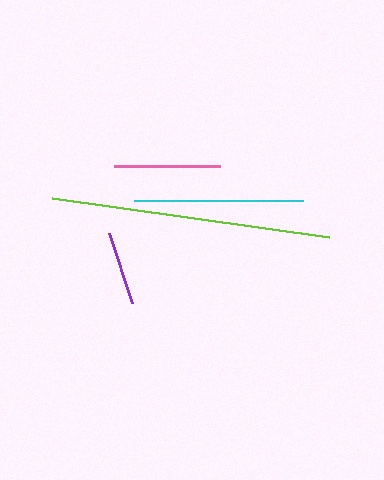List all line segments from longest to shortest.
From longest to shortest: lime, cyan, pink, purple.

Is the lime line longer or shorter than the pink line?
The lime line is longer than the pink line.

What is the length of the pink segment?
The pink segment is approximately 106 pixels long.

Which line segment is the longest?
The lime line is the longest at approximately 279 pixels.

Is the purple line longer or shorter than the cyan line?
The cyan line is longer than the purple line.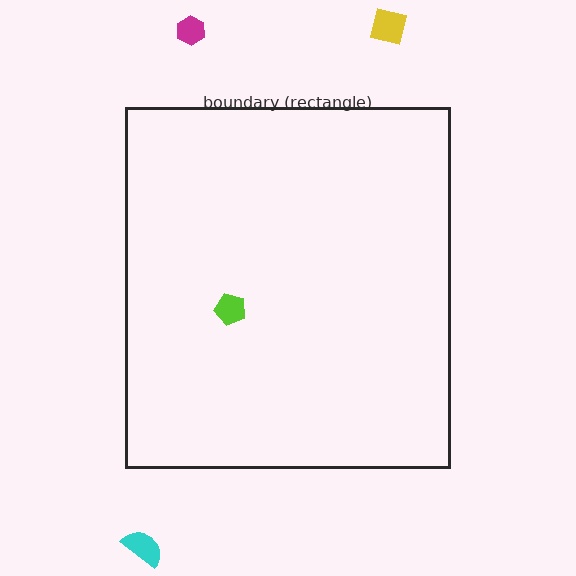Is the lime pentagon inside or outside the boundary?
Inside.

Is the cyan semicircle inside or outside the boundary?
Outside.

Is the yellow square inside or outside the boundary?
Outside.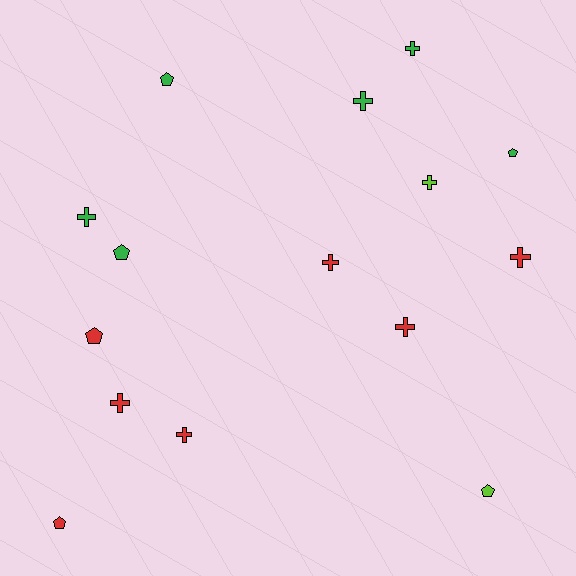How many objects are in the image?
There are 15 objects.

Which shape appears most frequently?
Cross, with 9 objects.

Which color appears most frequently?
Red, with 7 objects.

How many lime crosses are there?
There is 1 lime cross.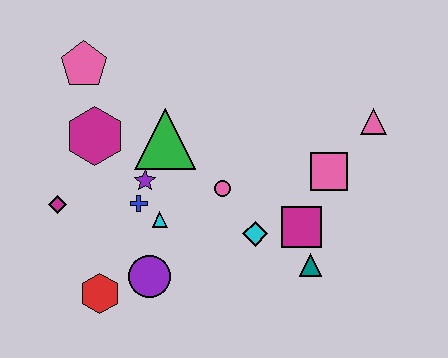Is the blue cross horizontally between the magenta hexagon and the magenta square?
Yes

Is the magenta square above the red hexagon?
Yes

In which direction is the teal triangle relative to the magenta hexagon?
The teal triangle is to the right of the magenta hexagon.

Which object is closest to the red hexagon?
The purple circle is closest to the red hexagon.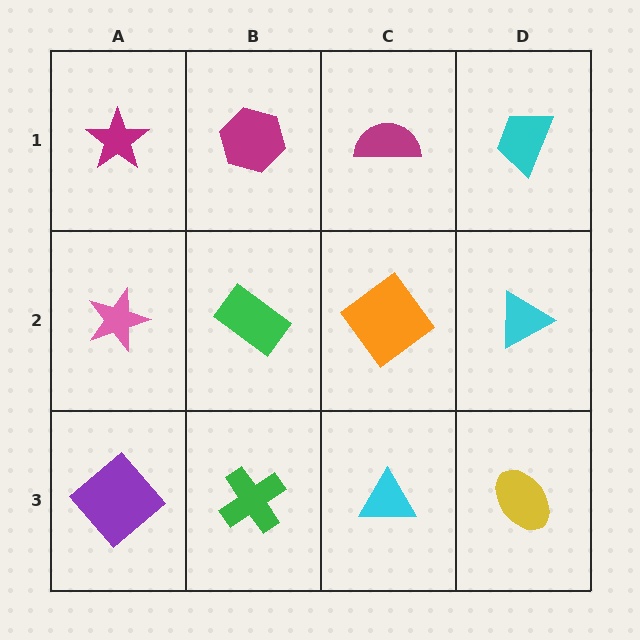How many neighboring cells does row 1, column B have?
3.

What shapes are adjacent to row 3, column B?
A green rectangle (row 2, column B), a purple diamond (row 3, column A), a cyan triangle (row 3, column C).